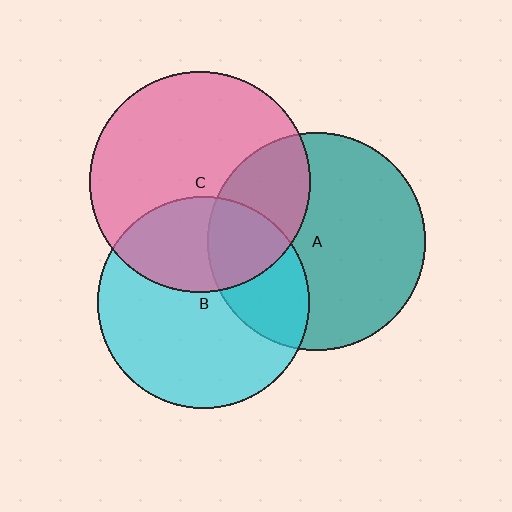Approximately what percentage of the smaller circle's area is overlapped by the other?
Approximately 30%.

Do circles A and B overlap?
Yes.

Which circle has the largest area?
Circle C (pink).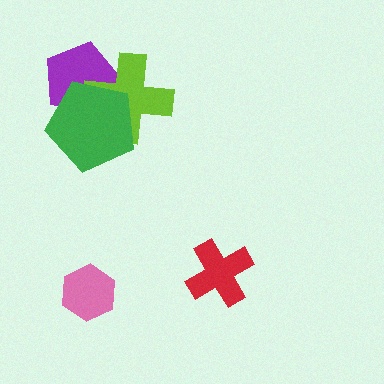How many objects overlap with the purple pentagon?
2 objects overlap with the purple pentagon.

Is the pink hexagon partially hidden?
No, no other shape covers it.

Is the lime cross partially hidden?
Yes, it is partially covered by another shape.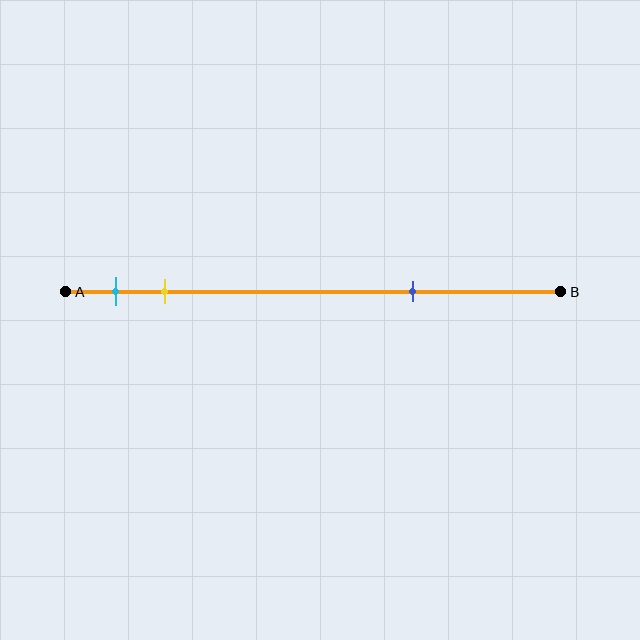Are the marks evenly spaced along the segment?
No, the marks are not evenly spaced.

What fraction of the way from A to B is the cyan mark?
The cyan mark is approximately 10% (0.1) of the way from A to B.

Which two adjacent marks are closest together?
The cyan and yellow marks are the closest adjacent pair.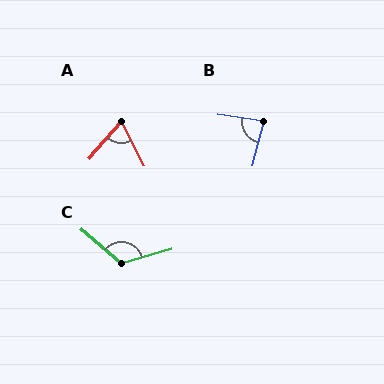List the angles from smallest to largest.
A (67°), B (83°), C (123°).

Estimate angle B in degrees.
Approximately 83 degrees.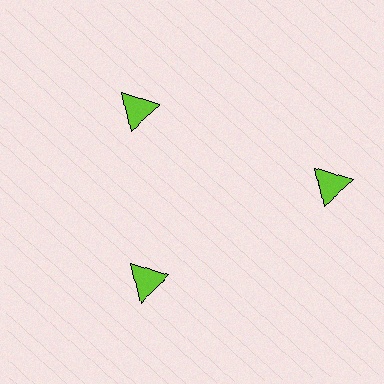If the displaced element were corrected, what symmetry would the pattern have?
It would have 3-fold rotational symmetry — the pattern would map onto itself every 120 degrees.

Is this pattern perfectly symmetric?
No. The 3 lime triangles are arranged in a ring, but one element near the 3 o'clock position is pushed outward from the center, breaking the 3-fold rotational symmetry.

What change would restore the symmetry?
The symmetry would be restored by moving it inward, back onto the ring so that all 3 triangles sit at equal angles and equal distance from the center.